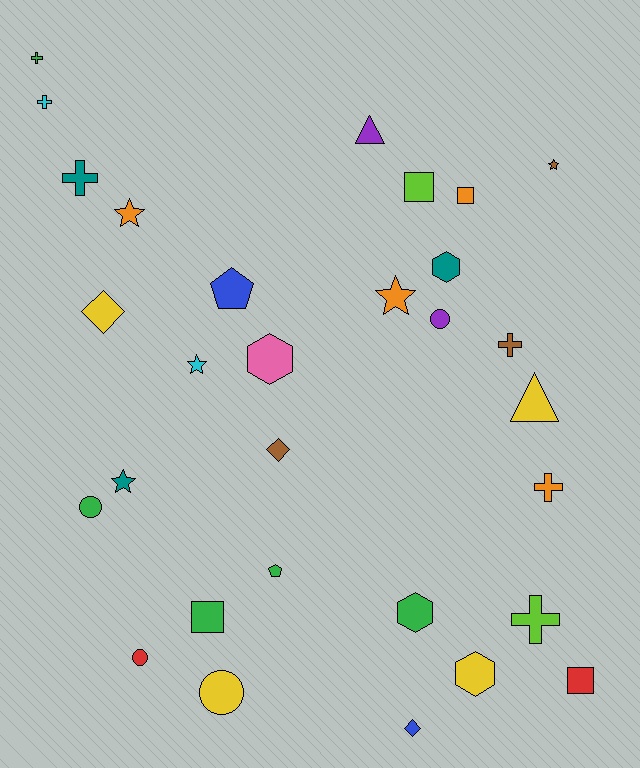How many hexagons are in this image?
There are 4 hexagons.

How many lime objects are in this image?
There are 2 lime objects.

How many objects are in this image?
There are 30 objects.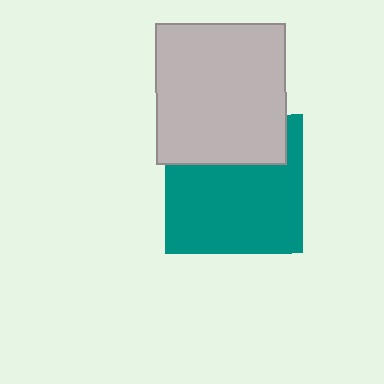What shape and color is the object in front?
The object in front is a light gray rectangle.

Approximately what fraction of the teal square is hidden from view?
Roughly 32% of the teal square is hidden behind the light gray rectangle.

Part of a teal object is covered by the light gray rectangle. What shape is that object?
It is a square.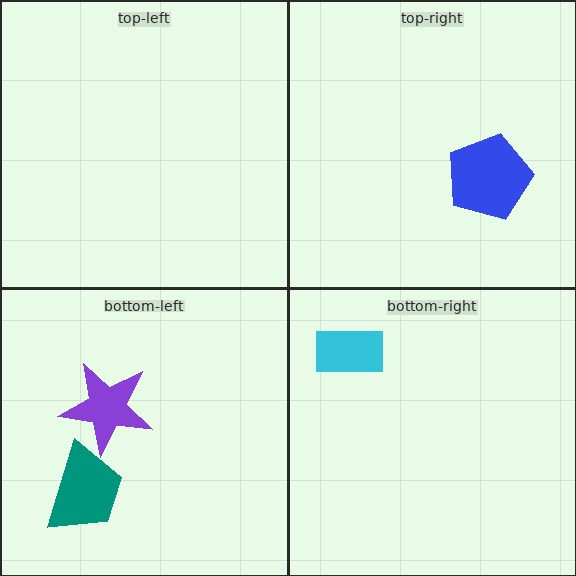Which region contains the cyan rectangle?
The bottom-right region.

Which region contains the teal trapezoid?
The bottom-left region.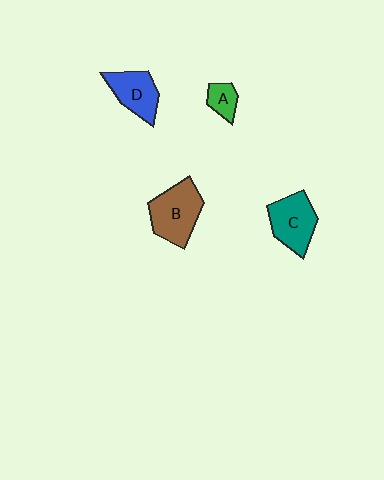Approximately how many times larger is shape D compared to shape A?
Approximately 2.0 times.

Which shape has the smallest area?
Shape A (green).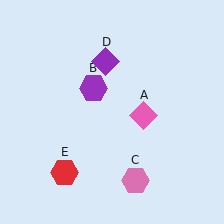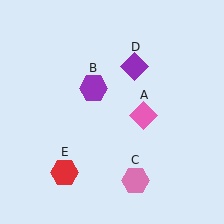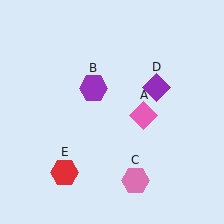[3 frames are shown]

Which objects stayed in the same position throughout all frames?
Pink diamond (object A) and purple hexagon (object B) and pink hexagon (object C) and red hexagon (object E) remained stationary.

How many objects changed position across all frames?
1 object changed position: purple diamond (object D).